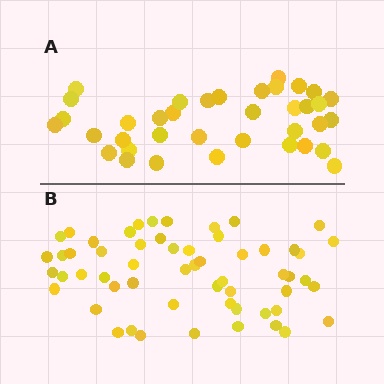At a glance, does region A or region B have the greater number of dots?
Region B (the bottom region) has more dots.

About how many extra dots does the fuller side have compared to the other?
Region B has approximately 20 more dots than region A.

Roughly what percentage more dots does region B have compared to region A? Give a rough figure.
About 55% more.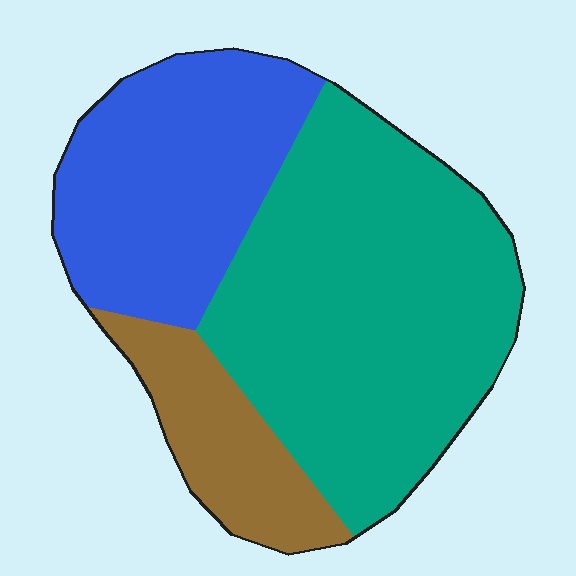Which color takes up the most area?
Teal, at roughly 55%.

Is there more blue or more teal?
Teal.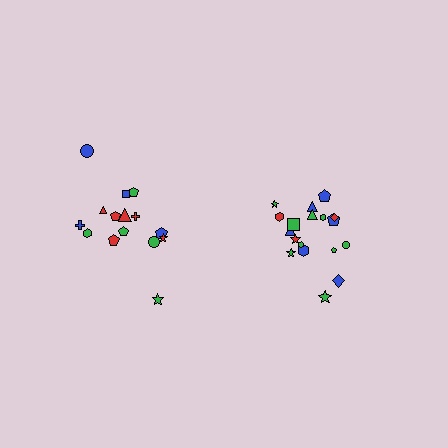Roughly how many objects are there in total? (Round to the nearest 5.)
Roughly 35 objects in total.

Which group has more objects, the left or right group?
The right group.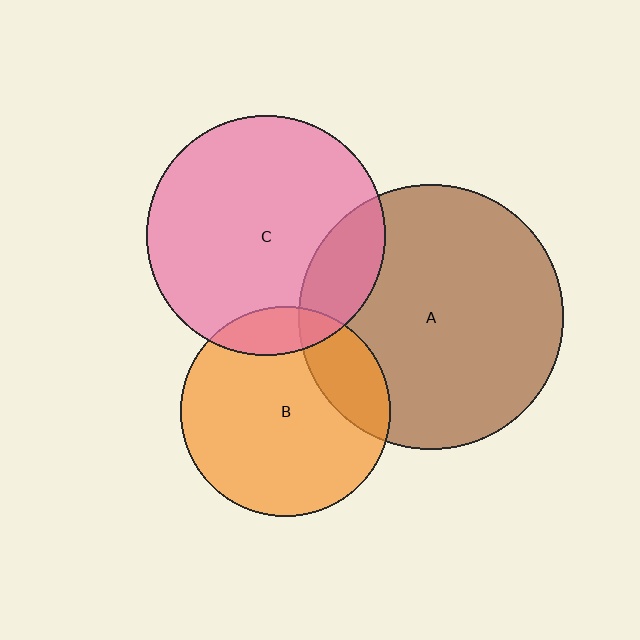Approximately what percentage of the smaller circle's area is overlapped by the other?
Approximately 20%.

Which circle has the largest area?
Circle A (brown).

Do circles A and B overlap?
Yes.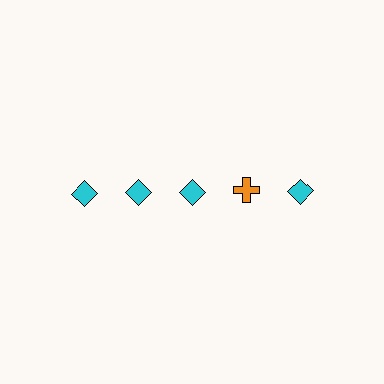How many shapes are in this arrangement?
There are 5 shapes arranged in a grid pattern.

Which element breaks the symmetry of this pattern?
The orange cross in the top row, second from right column breaks the symmetry. All other shapes are cyan diamonds.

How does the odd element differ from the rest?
It differs in both color (orange instead of cyan) and shape (cross instead of diamond).